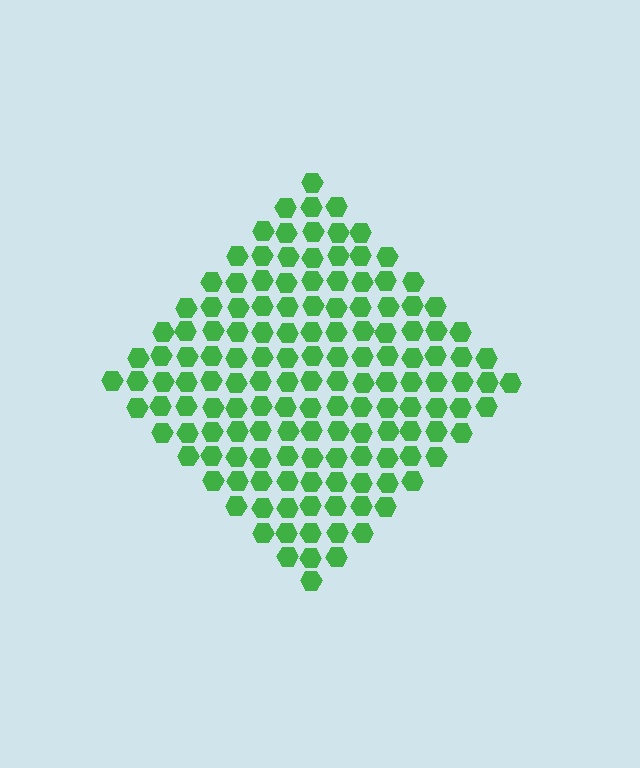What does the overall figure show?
The overall figure shows a diamond.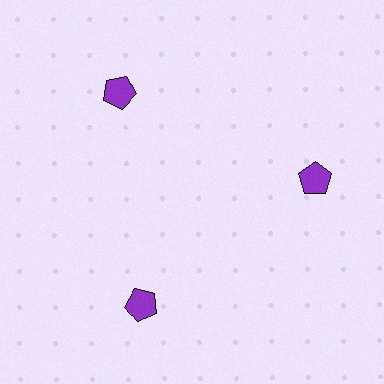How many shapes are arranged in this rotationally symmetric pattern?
There are 3 shapes, arranged in 3 groups of 1.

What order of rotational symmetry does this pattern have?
This pattern has 3-fold rotational symmetry.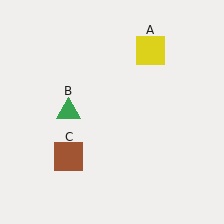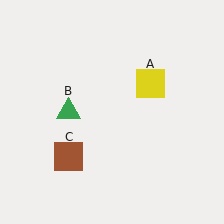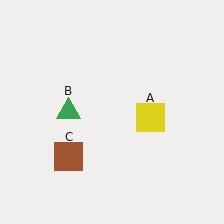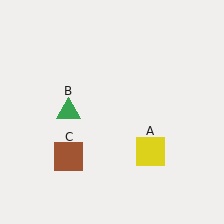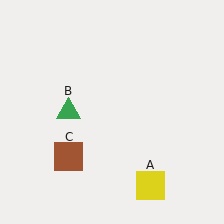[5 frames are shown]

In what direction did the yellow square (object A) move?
The yellow square (object A) moved down.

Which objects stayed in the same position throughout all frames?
Green triangle (object B) and brown square (object C) remained stationary.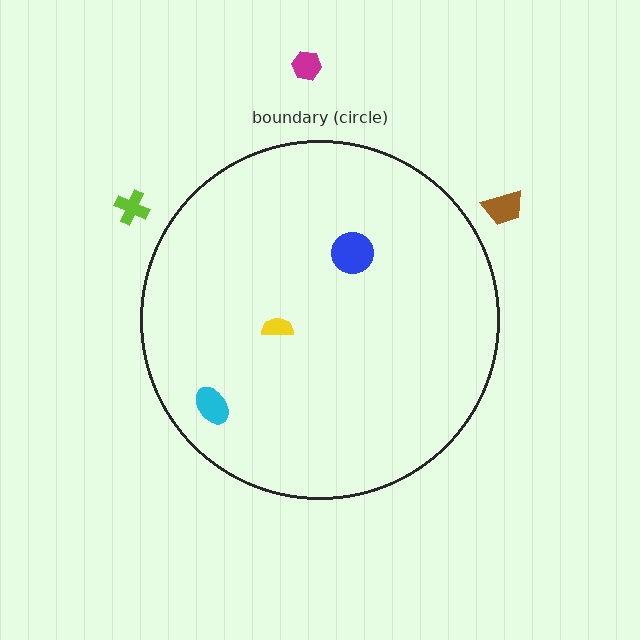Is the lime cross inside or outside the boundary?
Outside.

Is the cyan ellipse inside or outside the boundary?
Inside.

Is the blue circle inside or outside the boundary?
Inside.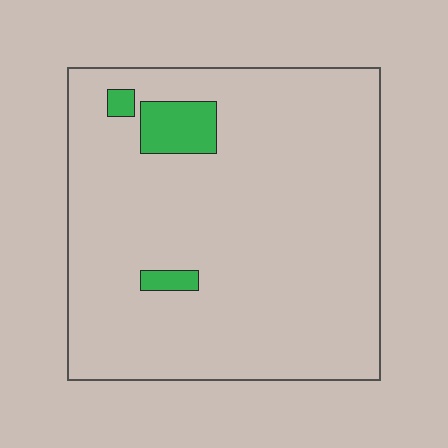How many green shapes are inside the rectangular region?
3.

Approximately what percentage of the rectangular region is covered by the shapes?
Approximately 5%.